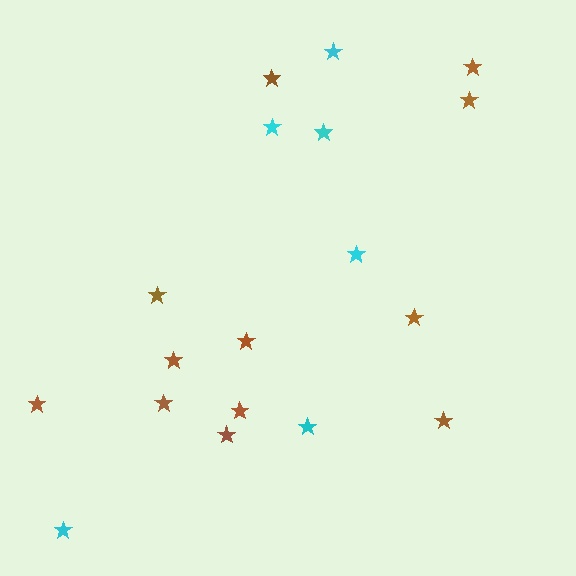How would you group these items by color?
There are 2 groups: one group of brown stars (12) and one group of cyan stars (6).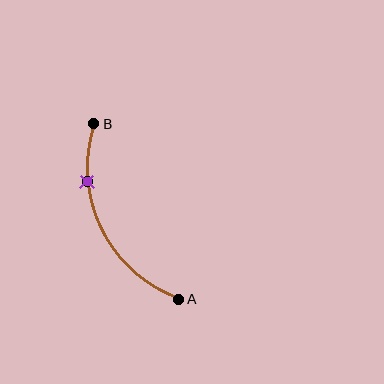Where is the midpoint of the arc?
The arc midpoint is the point on the curve farthest from the straight line joining A and B. It sits to the left of that line.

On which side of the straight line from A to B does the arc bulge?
The arc bulges to the left of the straight line connecting A and B.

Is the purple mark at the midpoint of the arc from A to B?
No. The purple mark lies on the arc but is closer to endpoint B. The arc midpoint would be at the point on the curve equidistant along the arc from both A and B.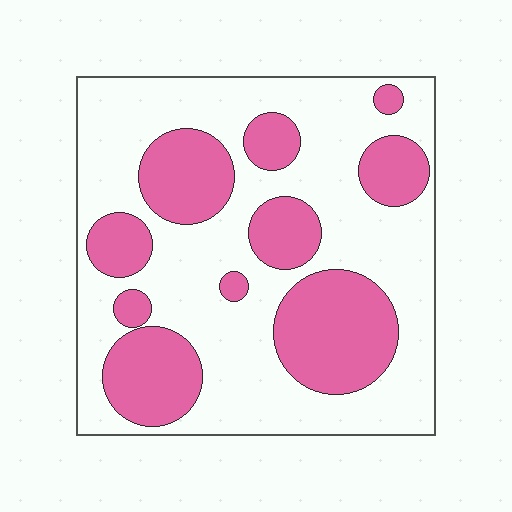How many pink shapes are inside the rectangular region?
10.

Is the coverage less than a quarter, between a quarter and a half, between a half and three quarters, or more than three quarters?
Between a quarter and a half.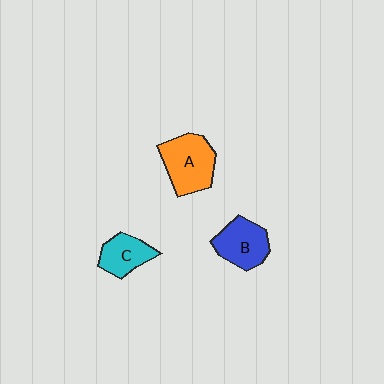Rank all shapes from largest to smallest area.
From largest to smallest: A (orange), B (blue), C (cyan).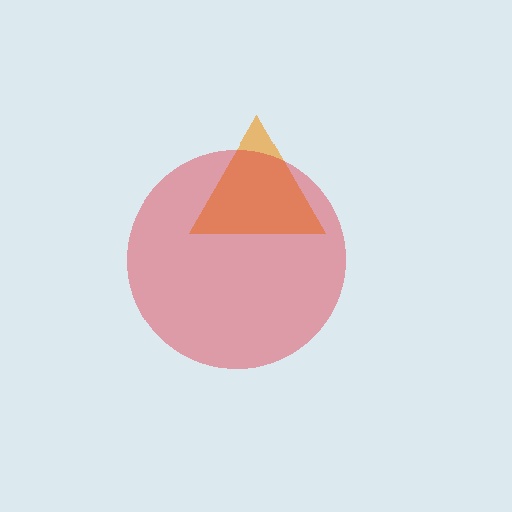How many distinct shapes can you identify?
There are 2 distinct shapes: an orange triangle, a red circle.